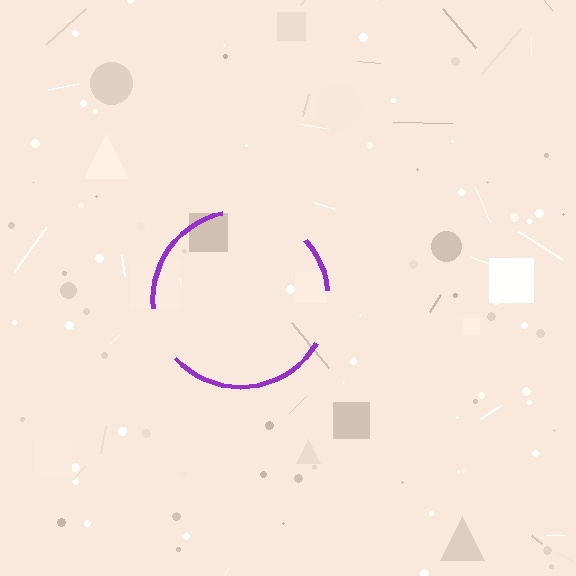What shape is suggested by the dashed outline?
The dashed outline suggests a circle.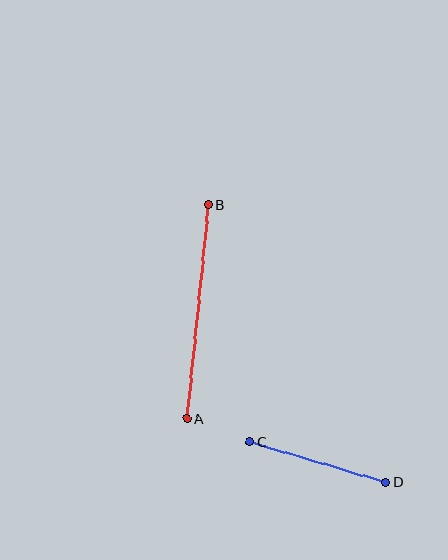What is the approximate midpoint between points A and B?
The midpoint is at approximately (197, 312) pixels.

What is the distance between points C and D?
The distance is approximately 142 pixels.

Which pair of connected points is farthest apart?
Points A and B are farthest apart.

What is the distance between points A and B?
The distance is approximately 215 pixels.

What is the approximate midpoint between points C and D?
The midpoint is at approximately (318, 462) pixels.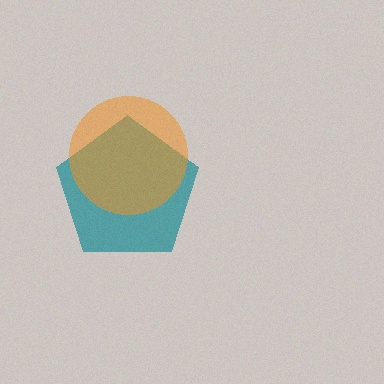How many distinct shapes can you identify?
There are 2 distinct shapes: a teal pentagon, an orange circle.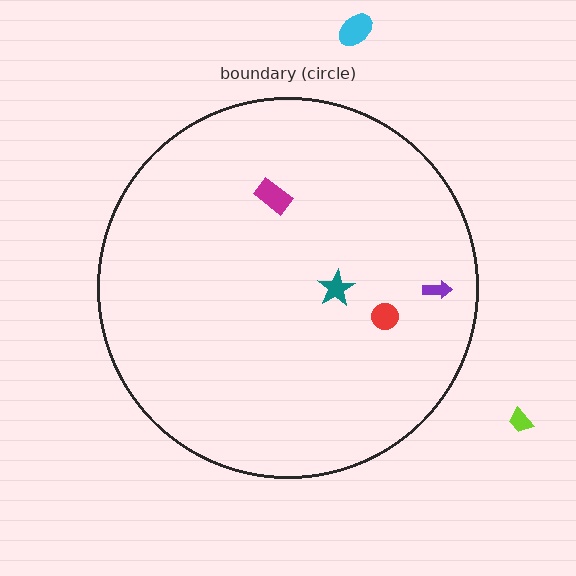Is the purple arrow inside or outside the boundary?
Inside.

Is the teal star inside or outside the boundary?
Inside.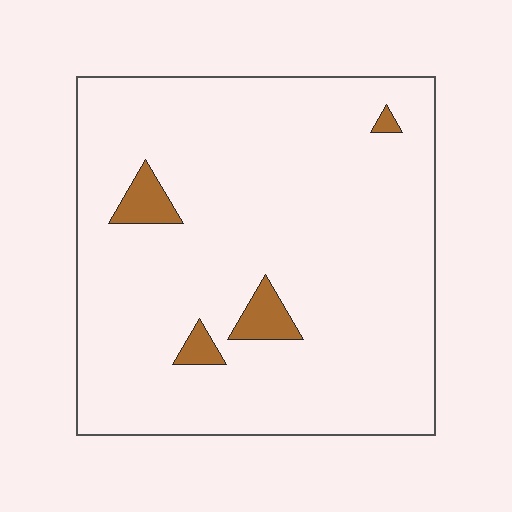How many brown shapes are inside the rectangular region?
4.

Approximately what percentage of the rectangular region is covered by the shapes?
Approximately 5%.